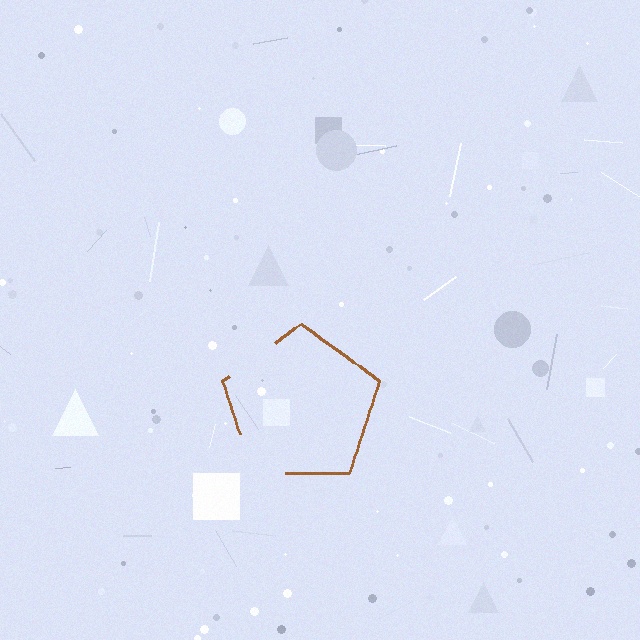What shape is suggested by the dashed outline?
The dashed outline suggests a pentagon.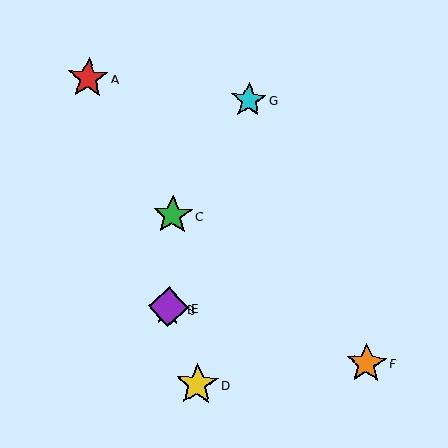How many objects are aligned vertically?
3 objects (B, C, E) are aligned vertically.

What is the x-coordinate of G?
Object G is at x≈249.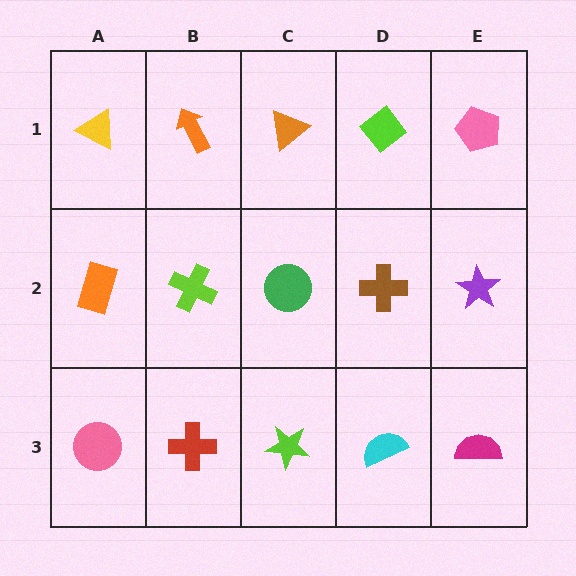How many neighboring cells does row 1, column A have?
2.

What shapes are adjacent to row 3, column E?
A purple star (row 2, column E), a cyan semicircle (row 3, column D).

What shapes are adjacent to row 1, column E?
A purple star (row 2, column E), a lime diamond (row 1, column D).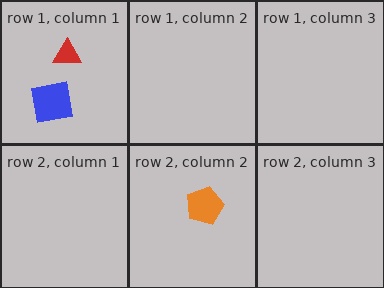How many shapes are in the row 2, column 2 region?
1.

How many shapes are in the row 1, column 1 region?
2.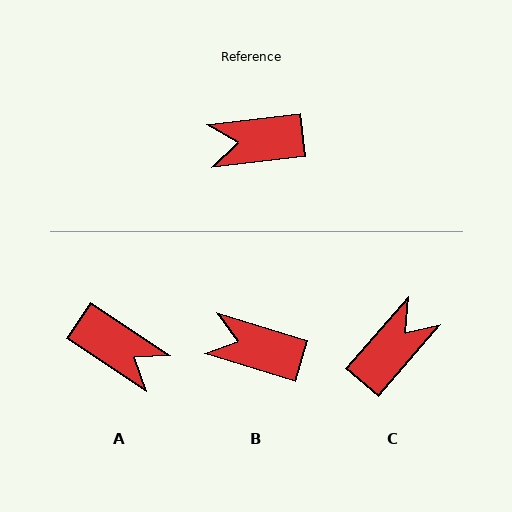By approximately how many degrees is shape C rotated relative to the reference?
Approximately 138 degrees clockwise.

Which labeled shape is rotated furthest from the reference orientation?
A, about 140 degrees away.